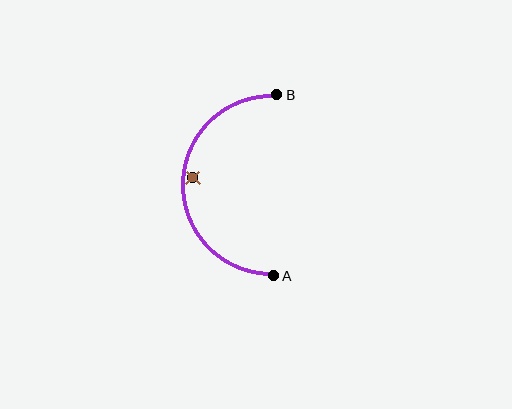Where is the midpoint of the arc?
The arc midpoint is the point on the curve farthest from the straight line joining A and B. It sits to the left of that line.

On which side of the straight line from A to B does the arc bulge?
The arc bulges to the left of the straight line connecting A and B.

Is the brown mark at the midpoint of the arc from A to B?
No — the brown mark does not lie on the arc at all. It sits slightly inside the curve.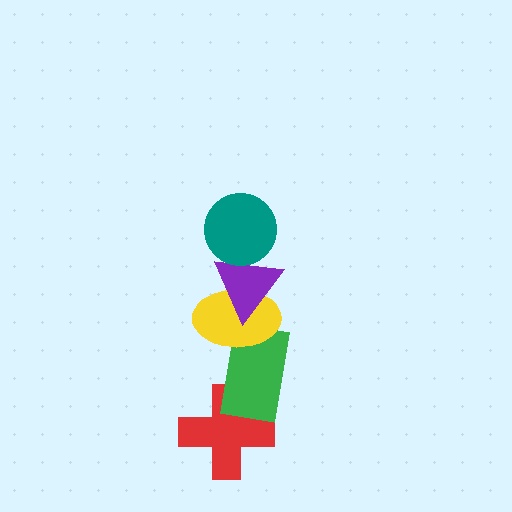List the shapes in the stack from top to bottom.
From top to bottom: the teal circle, the purple triangle, the yellow ellipse, the green rectangle, the red cross.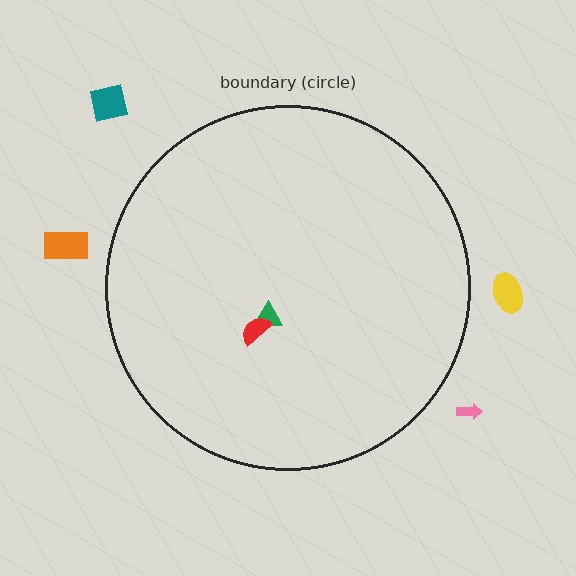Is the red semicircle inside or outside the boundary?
Inside.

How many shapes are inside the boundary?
2 inside, 4 outside.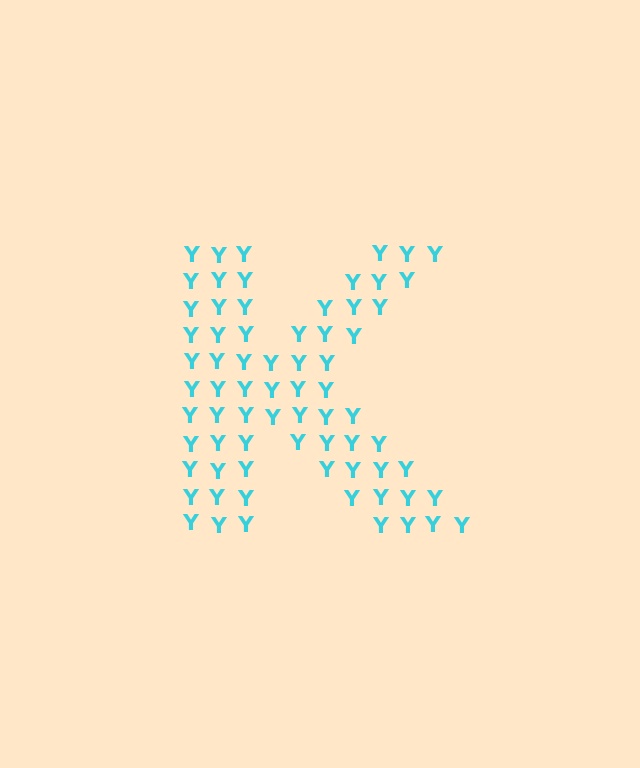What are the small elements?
The small elements are letter Y's.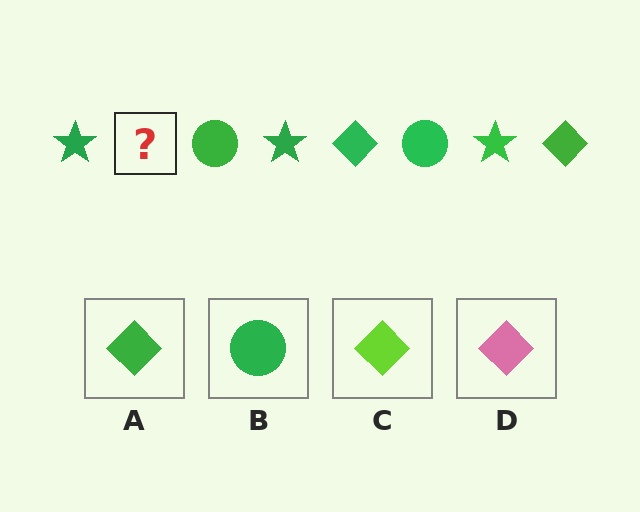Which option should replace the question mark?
Option A.